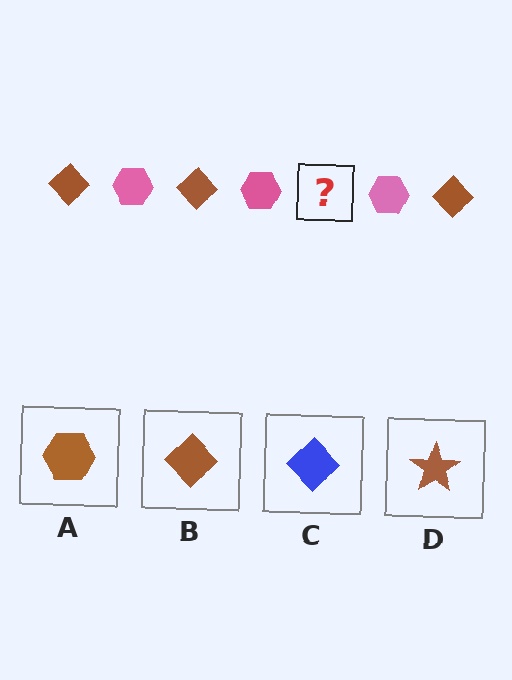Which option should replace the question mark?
Option B.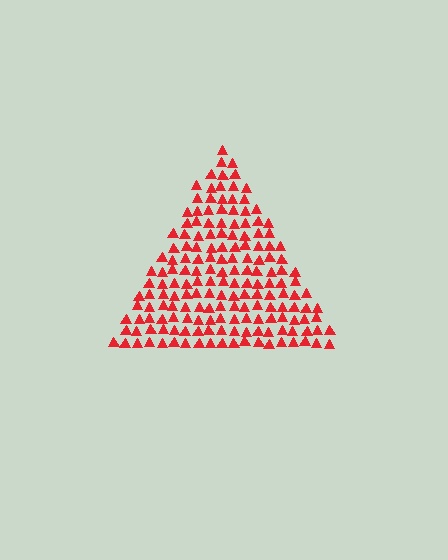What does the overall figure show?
The overall figure shows a triangle.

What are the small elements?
The small elements are triangles.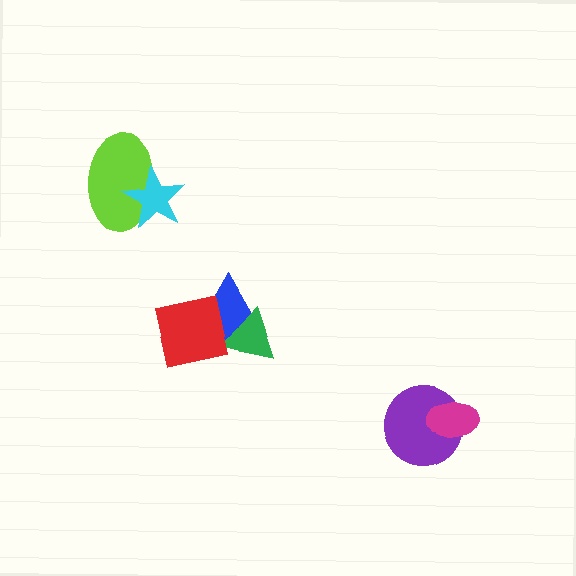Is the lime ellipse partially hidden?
Yes, it is partially covered by another shape.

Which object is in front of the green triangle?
The red square is in front of the green triangle.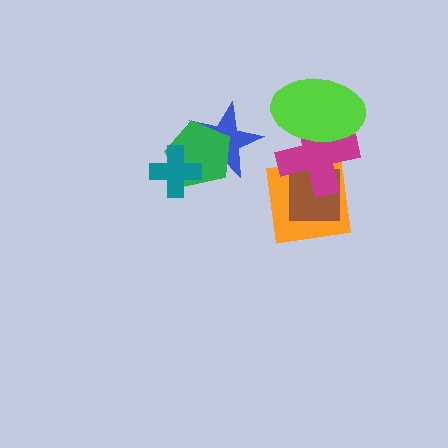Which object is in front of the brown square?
The magenta cross is in front of the brown square.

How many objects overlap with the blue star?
2 objects overlap with the blue star.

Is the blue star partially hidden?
Yes, it is partially covered by another shape.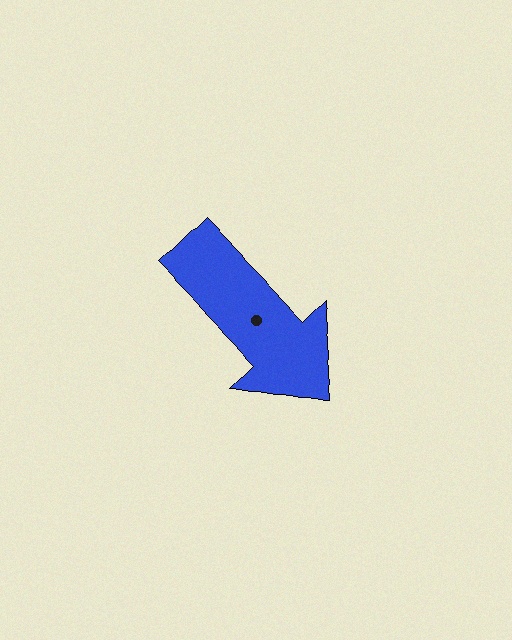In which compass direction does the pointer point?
Southeast.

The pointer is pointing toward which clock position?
Roughly 5 o'clock.